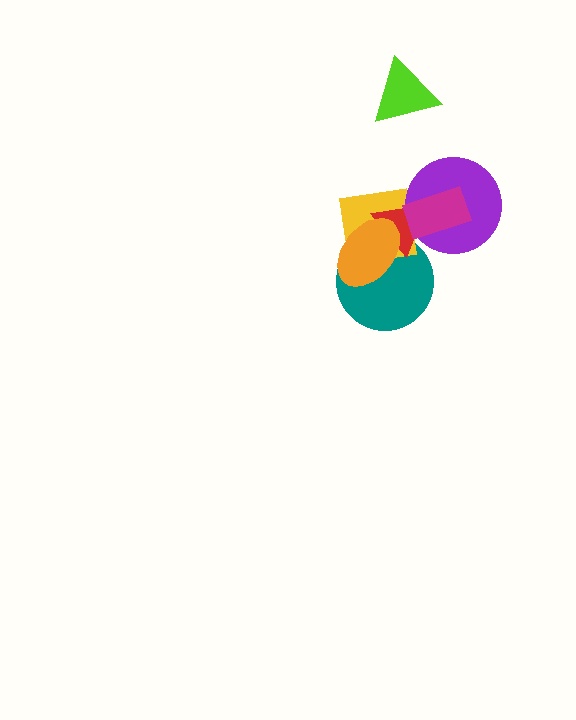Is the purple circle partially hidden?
Yes, it is partially covered by another shape.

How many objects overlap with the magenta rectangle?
3 objects overlap with the magenta rectangle.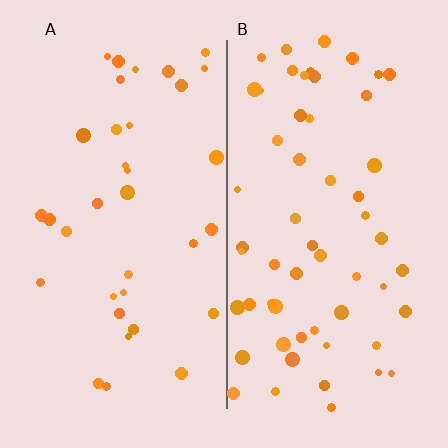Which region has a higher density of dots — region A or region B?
B (the right).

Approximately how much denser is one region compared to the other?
Approximately 1.7× — region B over region A.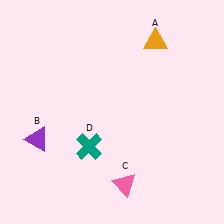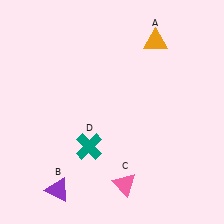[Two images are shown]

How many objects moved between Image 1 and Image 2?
1 object moved between the two images.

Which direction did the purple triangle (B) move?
The purple triangle (B) moved down.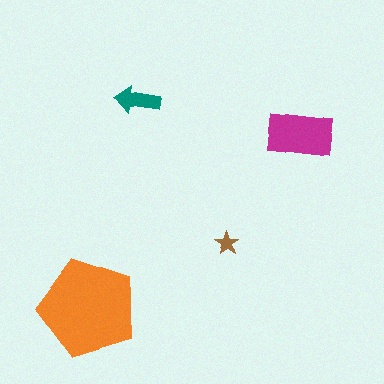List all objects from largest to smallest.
The orange pentagon, the magenta rectangle, the teal arrow, the brown star.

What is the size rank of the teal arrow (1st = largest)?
3rd.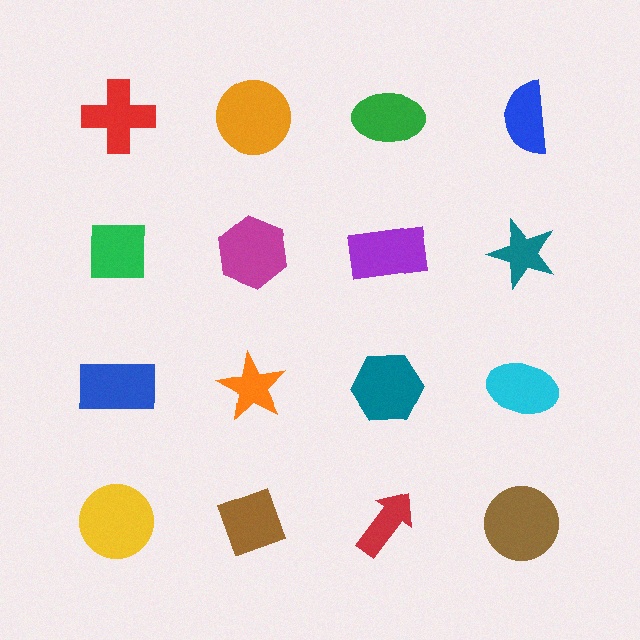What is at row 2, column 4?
A teal star.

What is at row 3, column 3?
A teal hexagon.